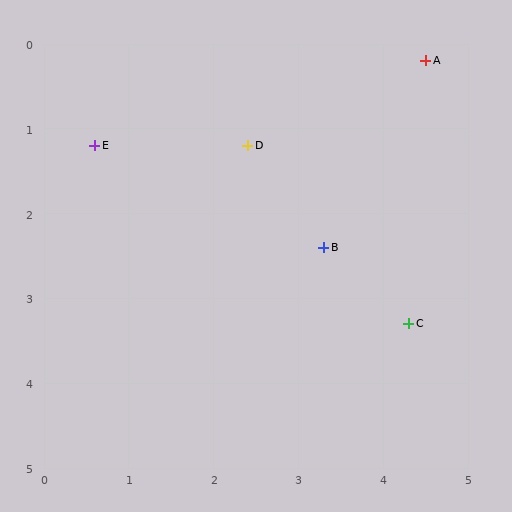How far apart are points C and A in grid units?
Points C and A are about 3.1 grid units apart.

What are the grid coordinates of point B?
Point B is at approximately (3.3, 2.4).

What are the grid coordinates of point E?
Point E is at approximately (0.6, 1.2).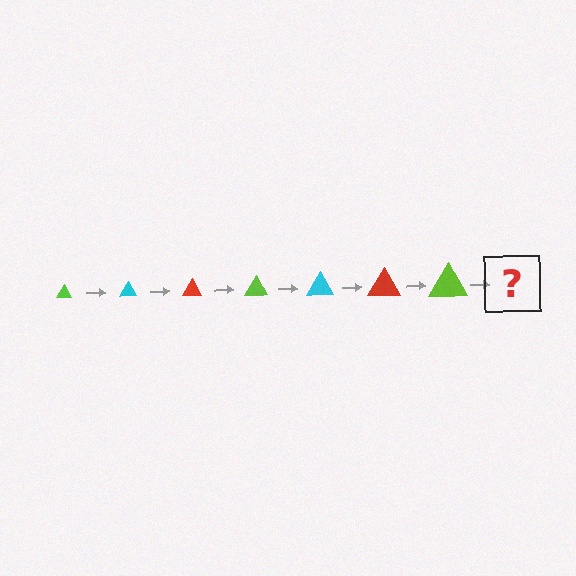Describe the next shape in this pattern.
It should be a cyan triangle, larger than the previous one.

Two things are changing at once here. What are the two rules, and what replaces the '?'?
The two rules are that the triangle grows larger each step and the color cycles through lime, cyan, and red. The '?' should be a cyan triangle, larger than the previous one.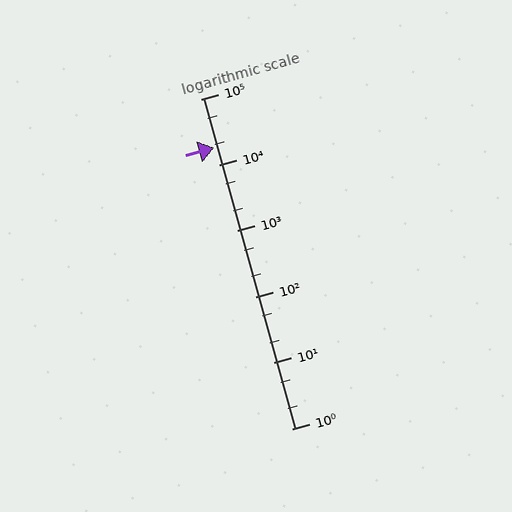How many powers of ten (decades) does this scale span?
The scale spans 5 decades, from 1 to 100000.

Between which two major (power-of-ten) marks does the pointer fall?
The pointer is between 10000 and 100000.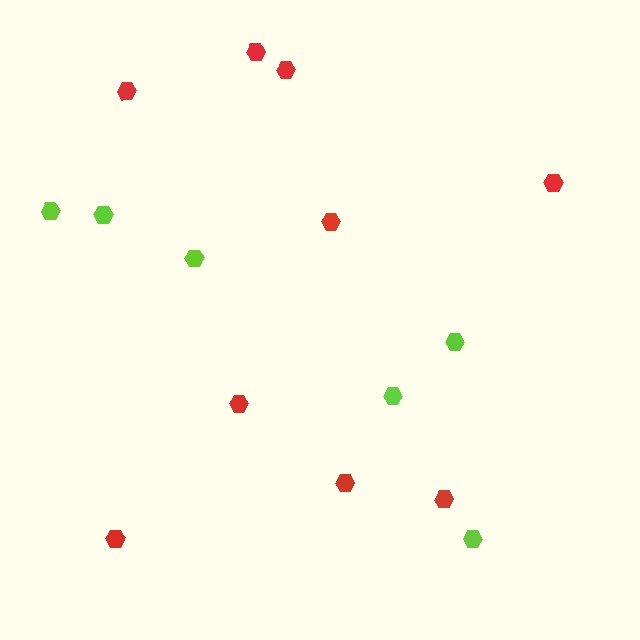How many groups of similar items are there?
There are 2 groups: one group of lime hexagons (6) and one group of red hexagons (9).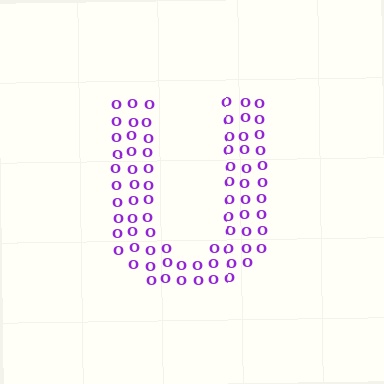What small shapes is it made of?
It is made of small letter O's.